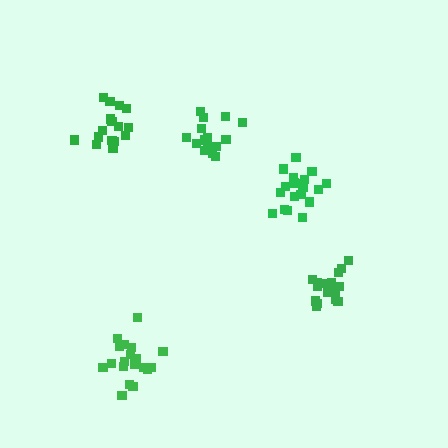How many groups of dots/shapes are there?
There are 5 groups.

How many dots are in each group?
Group 1: 20 dots, Group 2: 17 dots, Group 3: 15 dots, Group 4: 16 dots, Group 5: 19 dots (87 total).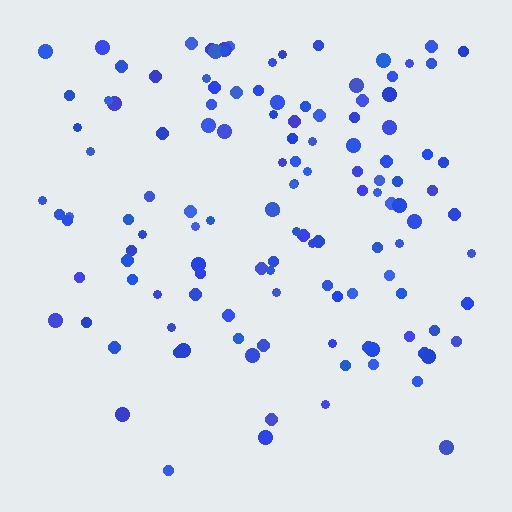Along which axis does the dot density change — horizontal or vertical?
Vertical.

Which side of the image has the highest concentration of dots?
The top.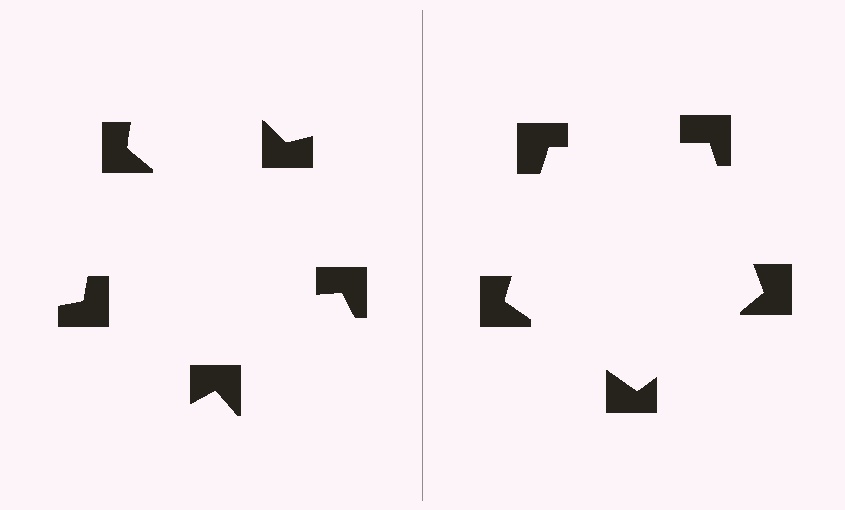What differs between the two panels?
The notched squares are positioned identically on both sides; only the wedge orientations differ. On the right they align to a pentagon; on the left they are misaligned.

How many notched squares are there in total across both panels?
10 — 5 on each side.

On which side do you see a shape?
An illusory pentagon appears on the right side. On the left side the wedge cuts are rotated, so no coherent shape forms.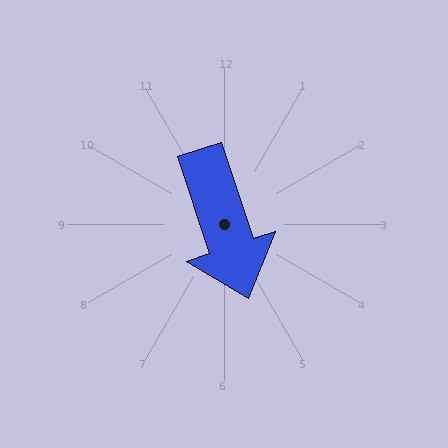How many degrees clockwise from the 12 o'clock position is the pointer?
Approximately 162 degrees.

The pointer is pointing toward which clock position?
Roughly 5 o'clock.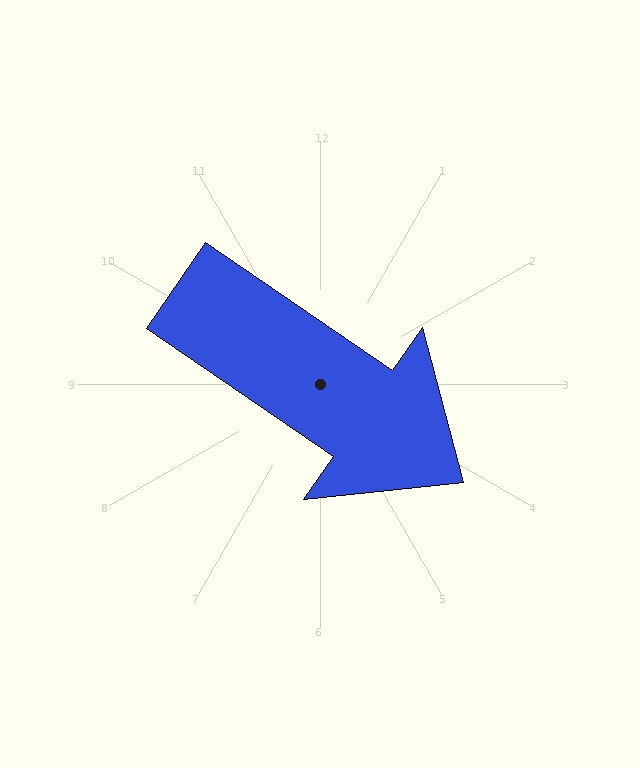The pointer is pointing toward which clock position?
Roughly 4 o'clock.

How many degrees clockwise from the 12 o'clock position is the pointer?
Approximately 124 degrees.